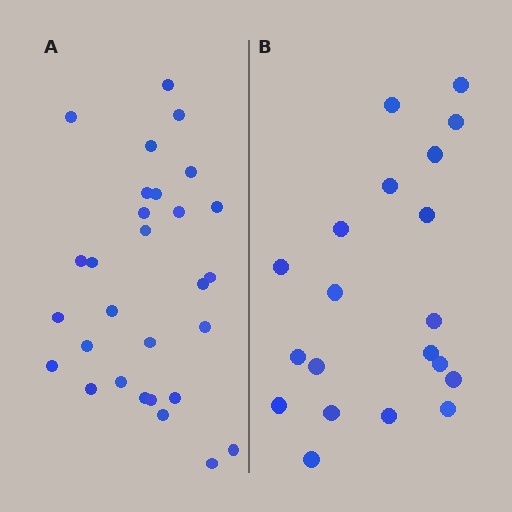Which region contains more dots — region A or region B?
Region A (the left region) has more dots.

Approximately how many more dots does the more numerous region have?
Region A has roughly 8 or so more dots than region B.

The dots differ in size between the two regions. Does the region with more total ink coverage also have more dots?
No. Region B has more total ink coverage because its dots are larger, but region A actually contains more individual dots. Total area can be misleading — the number of items is what matters here.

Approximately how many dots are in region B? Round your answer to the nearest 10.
About 20 dots.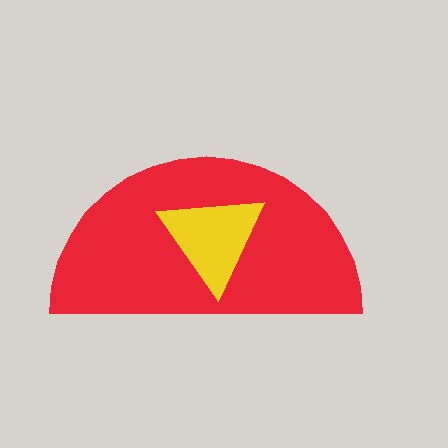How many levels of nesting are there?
2.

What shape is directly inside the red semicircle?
The yellow triangle.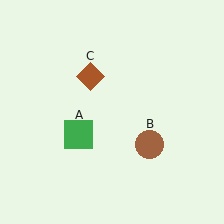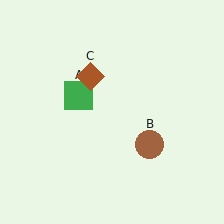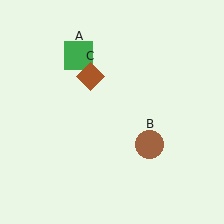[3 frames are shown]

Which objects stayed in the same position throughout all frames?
Brown circle (object B) and brown diamond (object C) remained stationary.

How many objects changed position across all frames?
1 object changed position: green square (object A).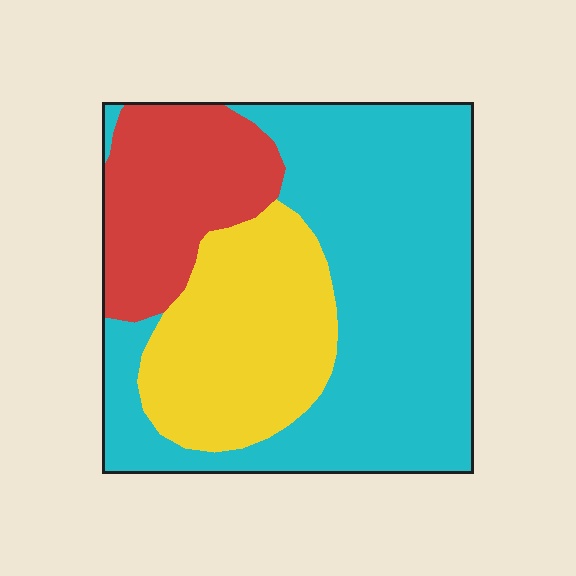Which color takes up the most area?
Cyan, at roughly 55%.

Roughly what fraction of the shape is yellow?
Yellow takes up between a quarter and a half of the shape.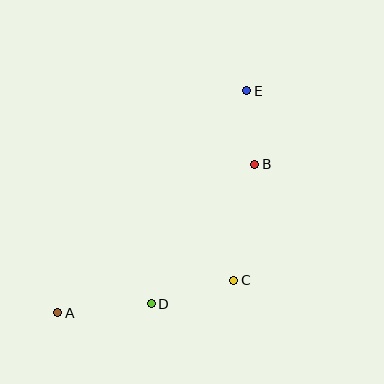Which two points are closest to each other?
Points B and E are closest to each other.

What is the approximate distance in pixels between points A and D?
The distance between A and D is approximately 94 pixels.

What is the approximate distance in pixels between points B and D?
The distance between B and D is approximately 173 pixels.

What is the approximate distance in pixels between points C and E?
The distance between C and E is approximately 190 pixels.